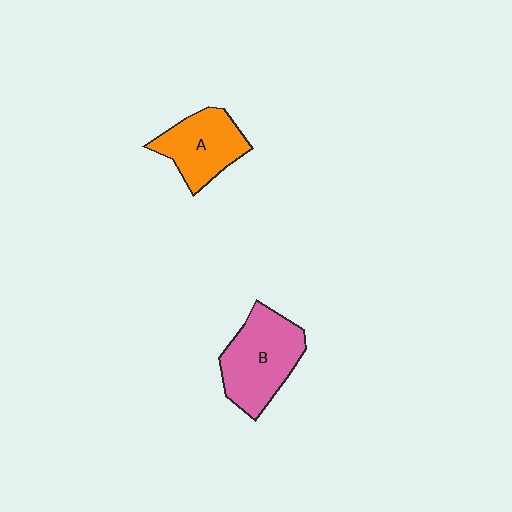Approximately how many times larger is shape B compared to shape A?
Approximately 1.3 times.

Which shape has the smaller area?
Shape A (orange).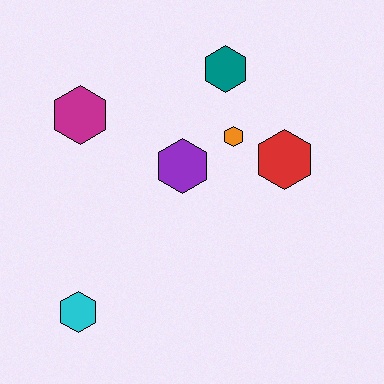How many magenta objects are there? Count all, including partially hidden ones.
There is 1 magenta object.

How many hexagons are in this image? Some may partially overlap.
There are 6 hexagons.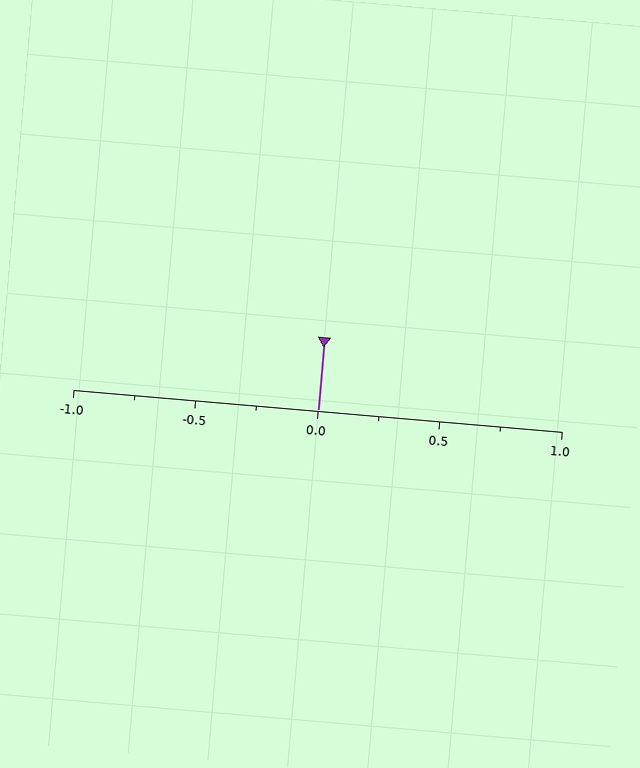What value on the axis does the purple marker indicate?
The marker indicates approximately 0.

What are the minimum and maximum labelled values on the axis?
The axis runs from -1.0 to 1.0.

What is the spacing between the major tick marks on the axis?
The major ticks are spaced 0.5 apart.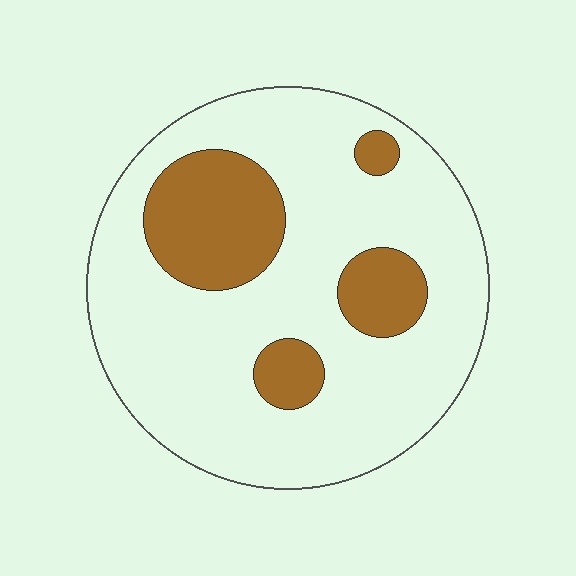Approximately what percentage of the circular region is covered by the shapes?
Approximately 20%.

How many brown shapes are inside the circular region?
4.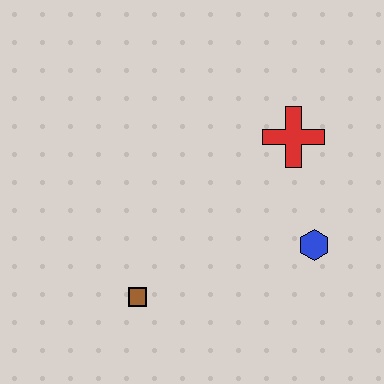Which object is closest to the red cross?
The blue hexagon is closest to the red cross.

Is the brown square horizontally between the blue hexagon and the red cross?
No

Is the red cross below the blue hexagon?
No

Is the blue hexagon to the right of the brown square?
Yes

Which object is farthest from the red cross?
The brown square is farthest from the red cross.